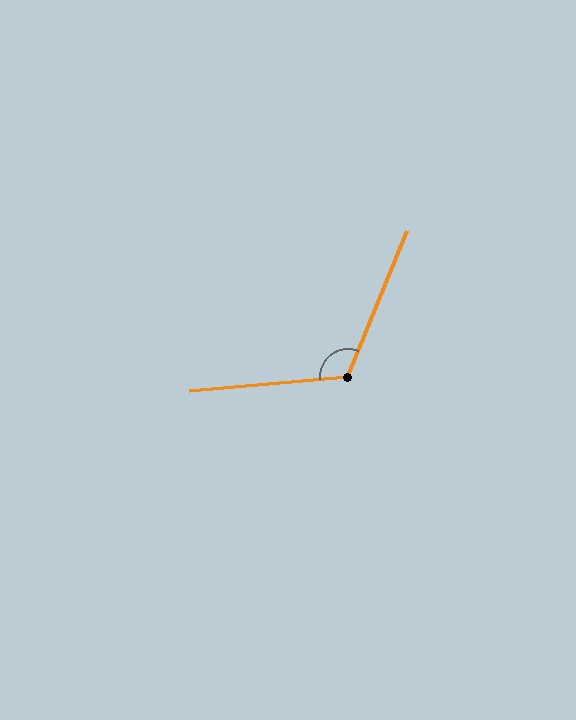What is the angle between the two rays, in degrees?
Approximately 117 degrees.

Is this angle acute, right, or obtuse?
It is obtuse.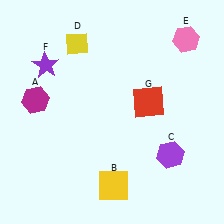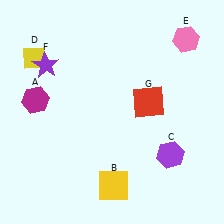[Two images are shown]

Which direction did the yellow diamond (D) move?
The yellow diamond (D) moved left.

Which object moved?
The yellow diamond (D) moved left.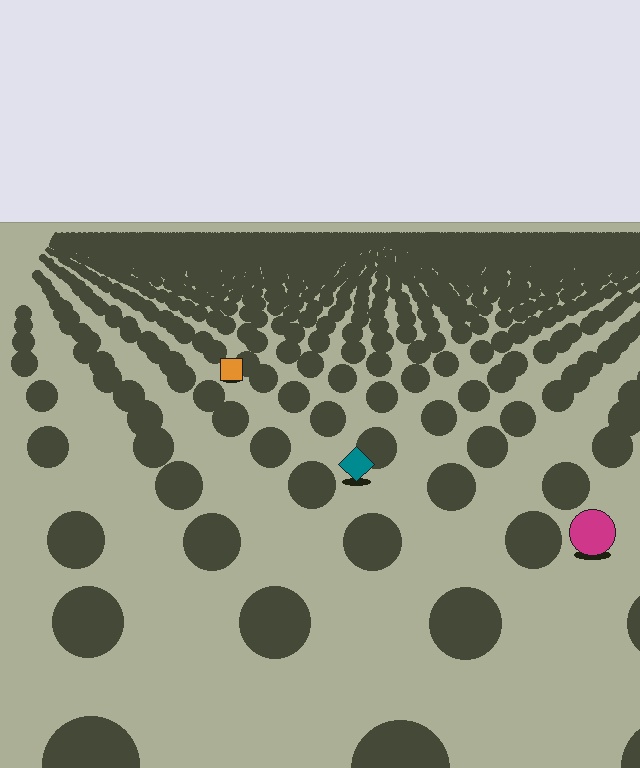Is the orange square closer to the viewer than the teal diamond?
No. The teal diamond is closer — you can tell from the texture gradient: the ground texture is coarser near it.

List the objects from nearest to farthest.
From nearest to farthest: the magenta circle, the teal diamond, the orange square.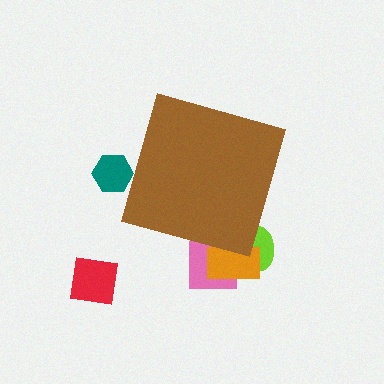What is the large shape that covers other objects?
A brown diamond.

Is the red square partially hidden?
No, the red square is fully visible.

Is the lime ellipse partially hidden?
Yes, the lime ellipse is partially hidden behind the brown diamond.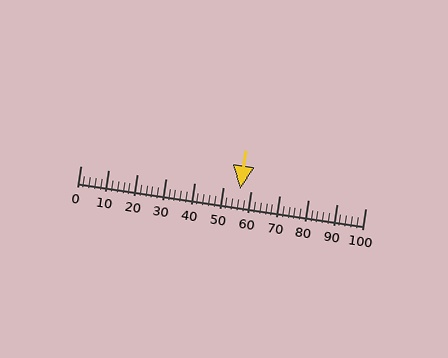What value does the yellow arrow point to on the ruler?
The yellow arrow points to approximately 56.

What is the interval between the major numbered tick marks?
The major tick marks are spaced 10 units apart.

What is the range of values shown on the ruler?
The ruler shows values from 0 to 100.